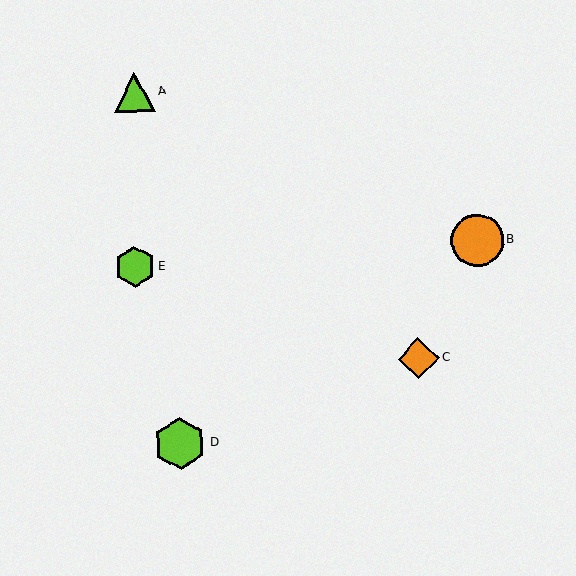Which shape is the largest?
The lime hexagon (labeled D) is the largest.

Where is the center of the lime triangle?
The center of the lime triangle is at (134, 92).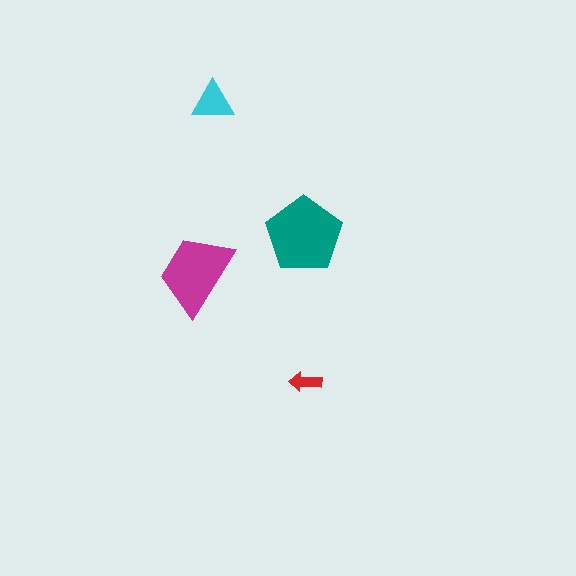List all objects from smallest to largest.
The red arrow, the cyan triangle, the magenta trapezoid, the teal pentagon.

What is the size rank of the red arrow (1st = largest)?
4th.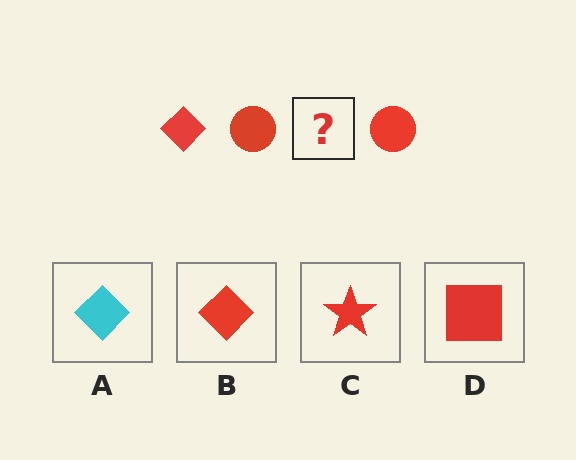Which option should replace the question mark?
Option B.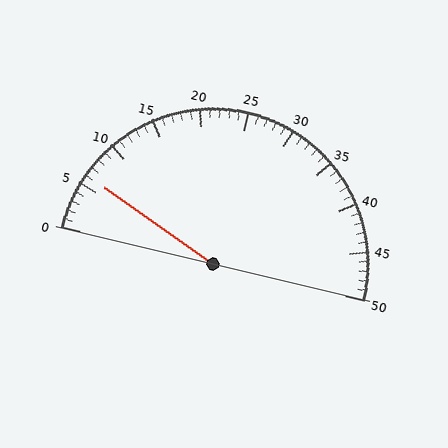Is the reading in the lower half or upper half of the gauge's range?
The reading is in the lower half of the range (0 to 50).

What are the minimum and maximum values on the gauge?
The gauge ranges from 0 to 50.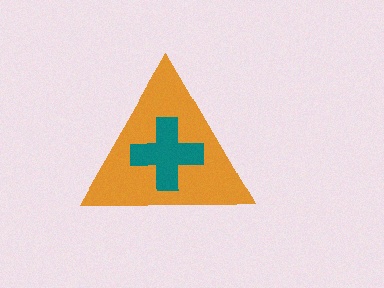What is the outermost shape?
The orange triangle.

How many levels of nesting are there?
2.